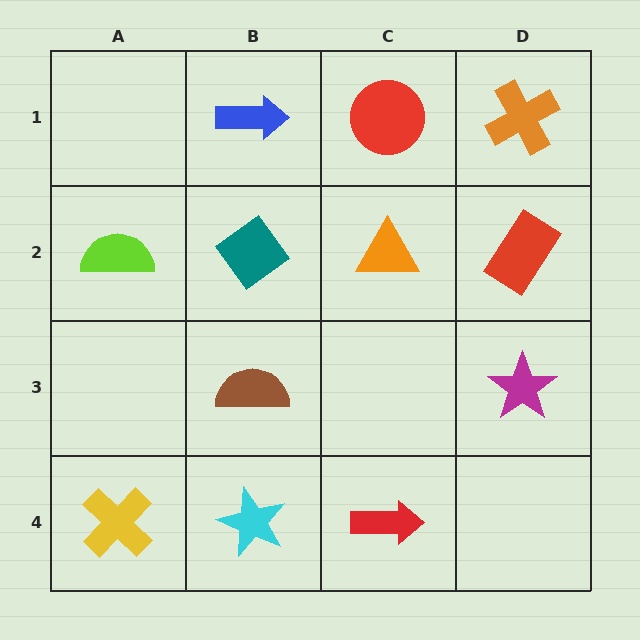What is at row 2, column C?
An orange triangle.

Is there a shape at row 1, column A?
No, that cell is empty.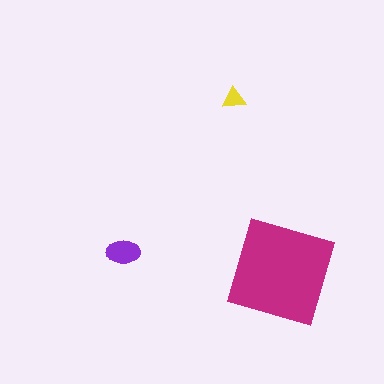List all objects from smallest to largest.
The yellow triangle, the purple ellipse, the magenta square.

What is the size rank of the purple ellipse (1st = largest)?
2nd.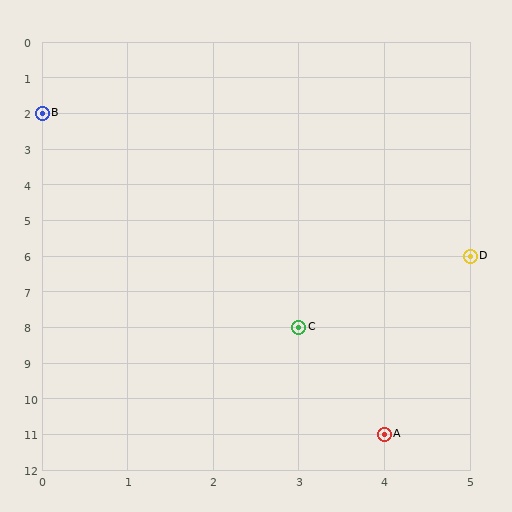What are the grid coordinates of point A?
Point A is at grid coordinates (4, 11).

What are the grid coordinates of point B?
Point B is at grid coordinates (0, 2).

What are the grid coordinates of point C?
Point C is at grid coordinates (3, 8).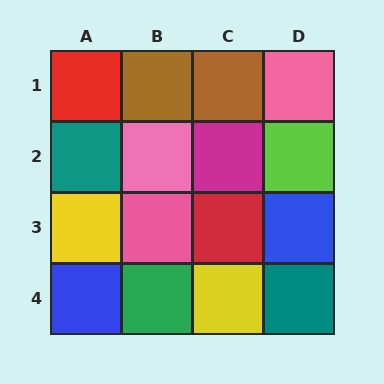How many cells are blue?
2 cells are blue.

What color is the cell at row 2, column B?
Pink.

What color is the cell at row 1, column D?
Pink.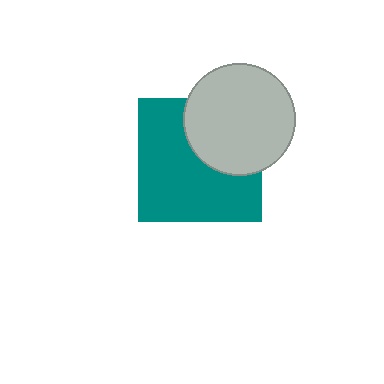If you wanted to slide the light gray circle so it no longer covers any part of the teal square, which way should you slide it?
Slide it toward the upper-right — that is the most direct way to separate the two shapes.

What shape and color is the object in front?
The object in front is a light gray circle.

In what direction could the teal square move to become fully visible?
The teal square could move toward the lower-left. That would shift it out from behind the light gray circle entirely.